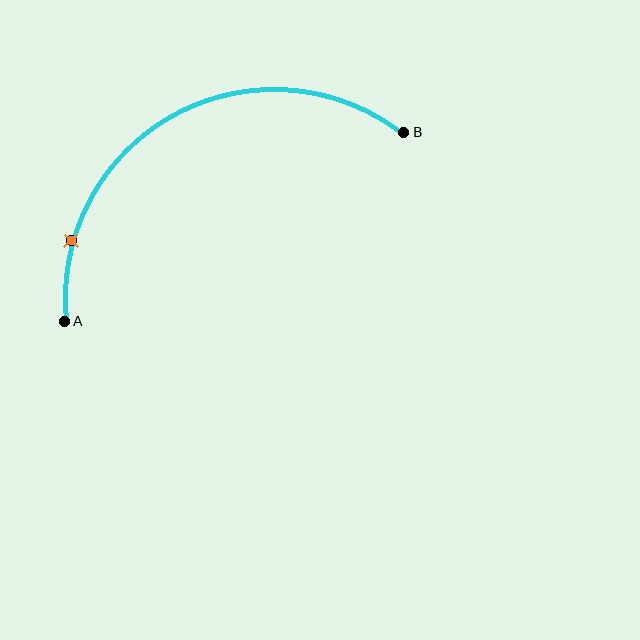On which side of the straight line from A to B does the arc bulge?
The arc bulges above the straight line connecting A and B.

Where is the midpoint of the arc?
The arc midpoint is the point on the curve farthest from the straight line joining A and B. It sits above that line.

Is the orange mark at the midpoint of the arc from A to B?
No. The orange mark lies on the arc but is closer to endpoint A. The arc midpoint would be at the point on the curve equidistant along the arc from both A and B.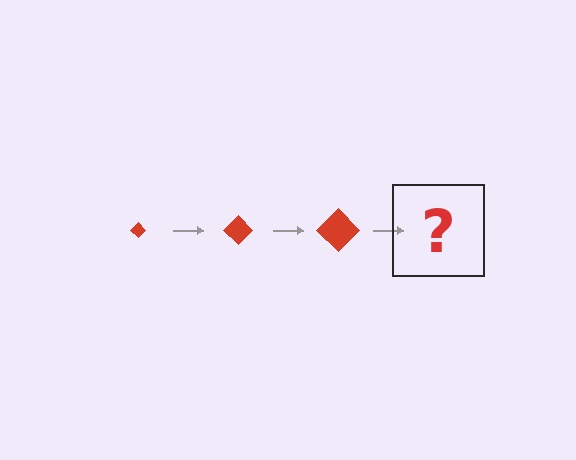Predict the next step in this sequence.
The next step is a red diamond, larger than the previous one.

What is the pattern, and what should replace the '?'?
The pattern is that the diamond gets progressively larger each step. The '?' should be a red diamond, larger than the previous one.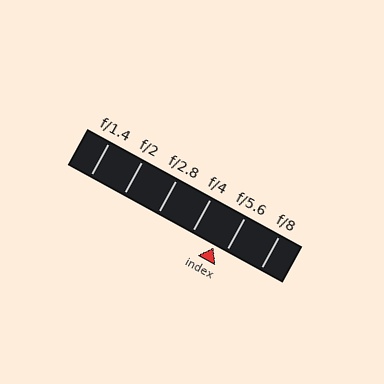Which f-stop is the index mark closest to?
The index mark is closest to f/5.6.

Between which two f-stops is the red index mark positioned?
The index mark is between f/4 and f/5.6.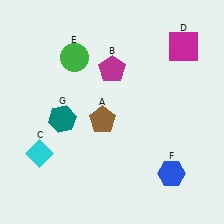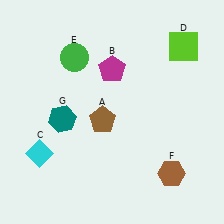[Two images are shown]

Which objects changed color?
D changed from magenta to lime. F changed from blue to brown.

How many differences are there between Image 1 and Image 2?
There are 2 differences between the two images.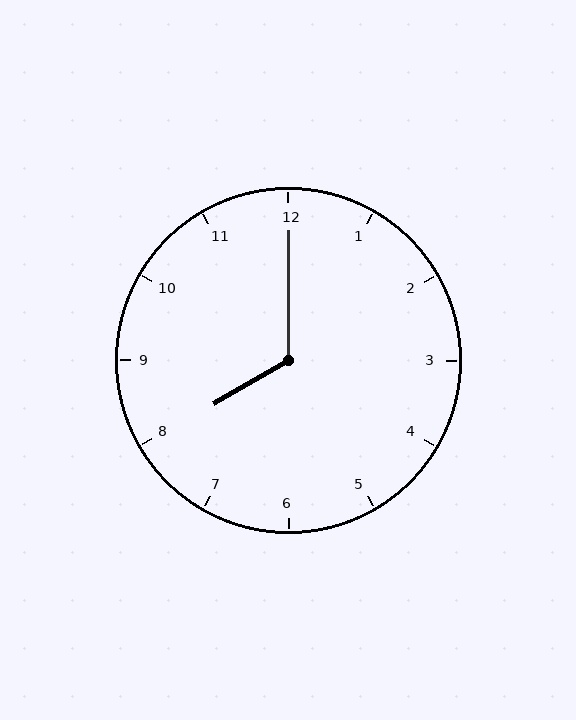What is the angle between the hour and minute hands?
Approximately 120 degrees.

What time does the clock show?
8:00.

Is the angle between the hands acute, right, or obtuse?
It is obtuse.